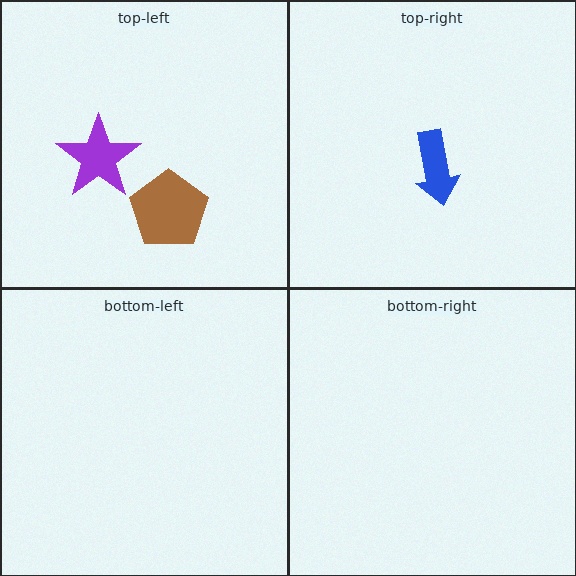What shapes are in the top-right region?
The blue arrow.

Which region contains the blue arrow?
The top-right region.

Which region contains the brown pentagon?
The top-left region.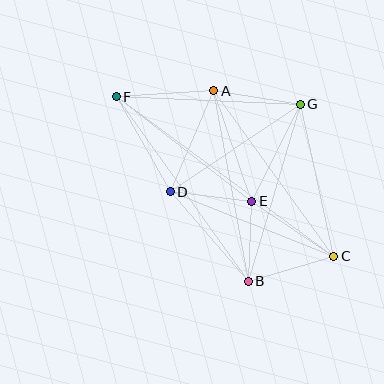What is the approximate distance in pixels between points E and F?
The distance between E and F is approximately 171 pixels.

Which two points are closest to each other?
Points B and E are closest to each other.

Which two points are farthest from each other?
Points C and F are farthest from each other.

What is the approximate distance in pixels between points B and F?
The distance between B and F is approximately 227 pixels.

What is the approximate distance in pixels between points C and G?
The distance between C and G is approximately 155 pixels.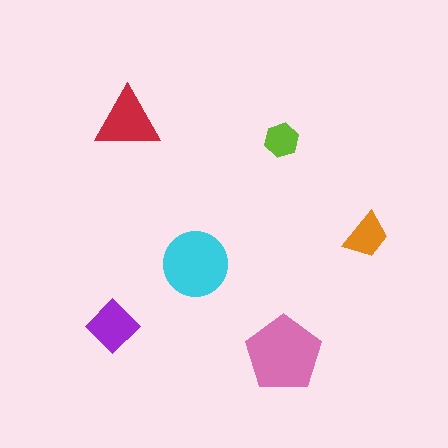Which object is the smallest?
The lime hexagon.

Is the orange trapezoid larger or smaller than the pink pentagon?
Smaller.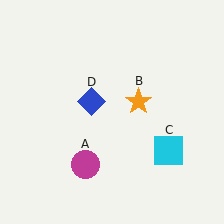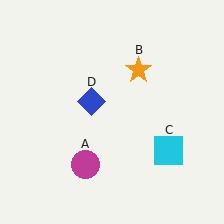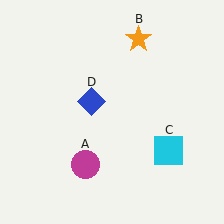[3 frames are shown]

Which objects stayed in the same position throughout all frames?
Magenta circle (object A) and cyan square (object C) and blue diamond (object D) remained stationary.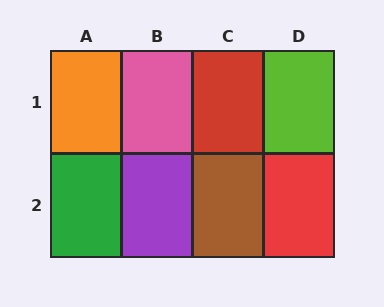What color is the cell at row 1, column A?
Orange.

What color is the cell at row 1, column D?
Lime.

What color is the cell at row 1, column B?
Pink.